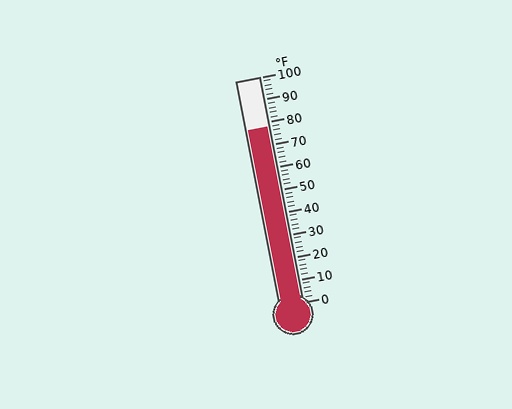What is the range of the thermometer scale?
The thermometer scale ranges from 0°F to 100°F.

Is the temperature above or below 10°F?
The temperature is above 10°F.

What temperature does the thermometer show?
The thermometer shows approximately 78°F.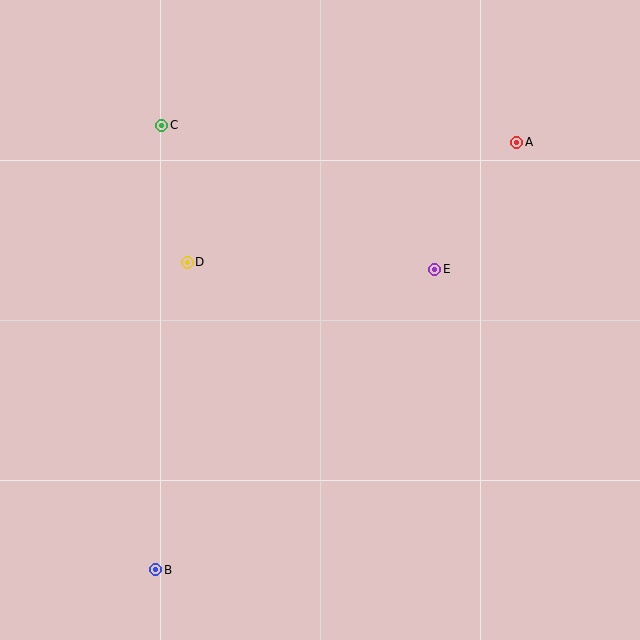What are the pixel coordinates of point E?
Point E is at (435, 269).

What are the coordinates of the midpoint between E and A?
The midpoint between E and A is at (476, 206).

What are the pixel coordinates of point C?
Point C is at (162, 125).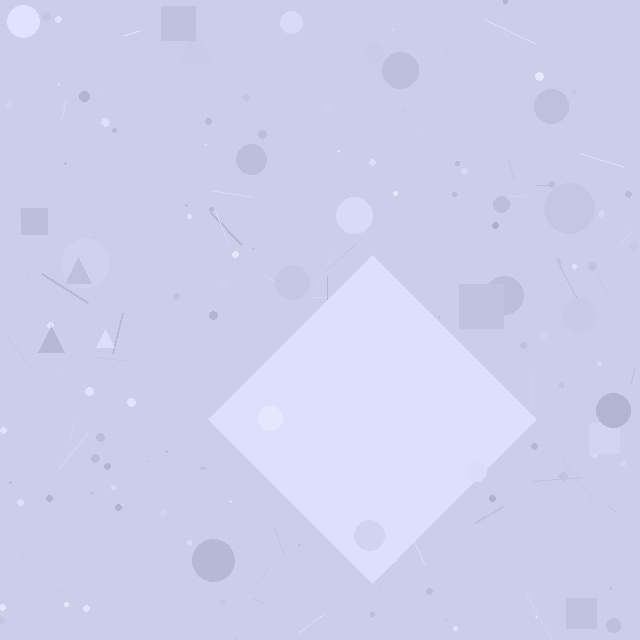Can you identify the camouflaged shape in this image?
The camouflaged shape is a diamond.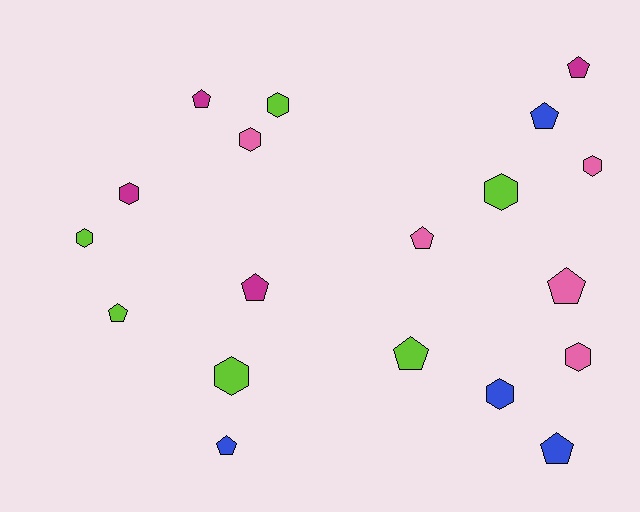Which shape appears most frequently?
Pentagon, with 10 objects.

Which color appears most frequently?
Lime, with 6 objects.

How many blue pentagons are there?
There are 3 blue pentagons.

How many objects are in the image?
There are 19 objects.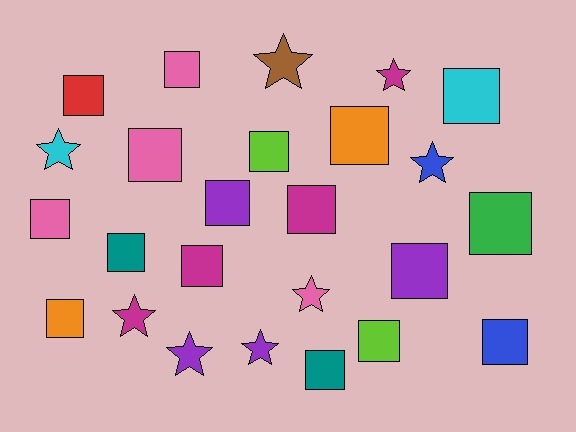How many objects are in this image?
There are 25 objects.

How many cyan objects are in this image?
There are 2 cyan objects.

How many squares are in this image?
There are 17 squares.